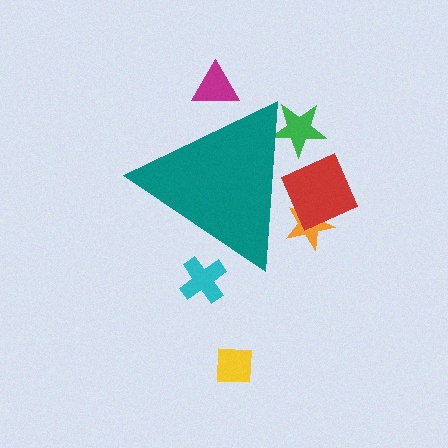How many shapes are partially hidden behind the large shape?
5 shapes are partially hidden.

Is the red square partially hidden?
Yes, the red square is partially hidden behind the teal triangle.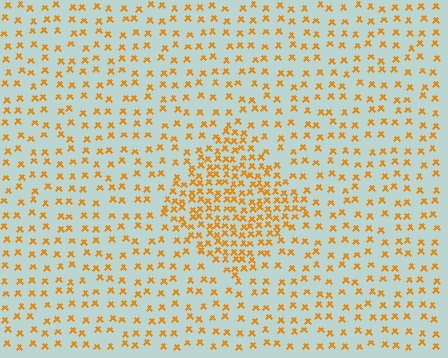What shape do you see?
I see a diamond.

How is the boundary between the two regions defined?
The boundary is defined by a change in element density (approximately 2.3x ratio). All elements are the same color, size, and shape.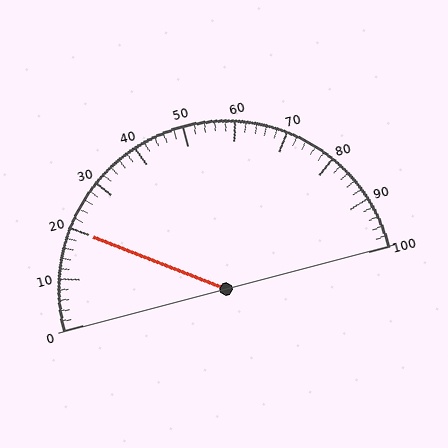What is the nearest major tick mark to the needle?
The nearest major tick mark is 20.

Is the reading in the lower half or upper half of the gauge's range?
The reading is in the lower half of the range (0 to 100).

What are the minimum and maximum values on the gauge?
The gauge ranges from 0 to 100.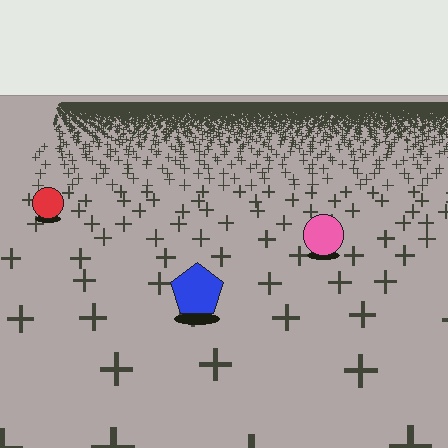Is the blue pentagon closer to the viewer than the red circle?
Yes. The blue pentagon is closer — you can tell from the texture gradient: the ground texture is coarser near it.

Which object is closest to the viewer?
The blue pentagon is closest. The texture marks near it are larger and more spread out.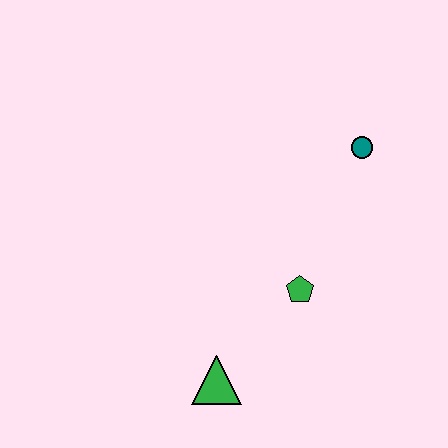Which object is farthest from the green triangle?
The teal circle is farthest from the green triangle.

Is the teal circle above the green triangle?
Yes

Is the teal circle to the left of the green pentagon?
No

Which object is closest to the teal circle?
The green pentagon is closest to the teal circle.